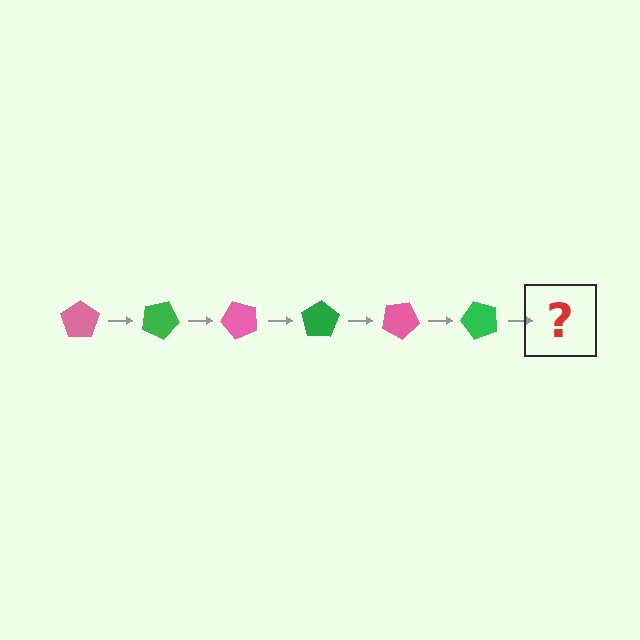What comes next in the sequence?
The next element should be a pink pentagon, rotated 150 degrees from the start.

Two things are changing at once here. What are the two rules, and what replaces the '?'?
The two rules are that it rotates 25 degrees each step and the color cycles through pink and green. The '?' should be a pink pentagon, rotated 150 degrees from the start.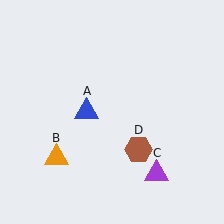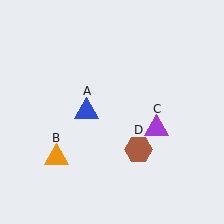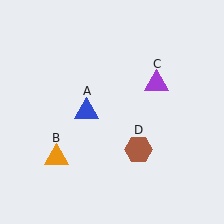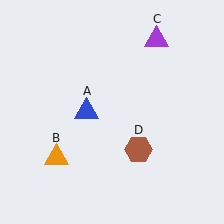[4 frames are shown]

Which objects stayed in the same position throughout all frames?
Blue triangle (object A) and orange triangle (object B) and brown hexagon (object D) remained stationary.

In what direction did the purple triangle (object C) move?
The purple triangle (object C) moved up.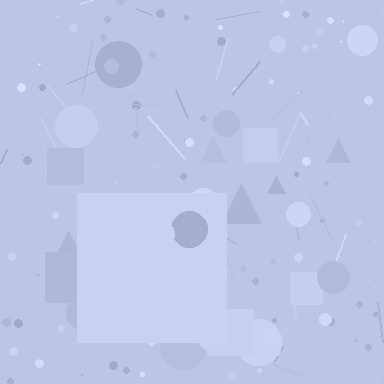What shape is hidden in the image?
A square is hidden in the image.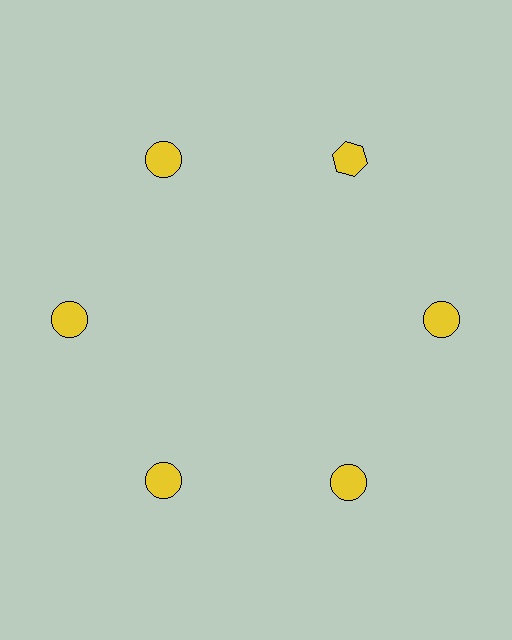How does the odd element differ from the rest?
It has a different shape: hexagon instead of circle.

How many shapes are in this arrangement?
There are 6 shapes arranged in a ring pattern.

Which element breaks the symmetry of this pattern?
The yellow hexagon at roughly the 1 o'clock position breaks the symmetry. All other shapes are yellow circles.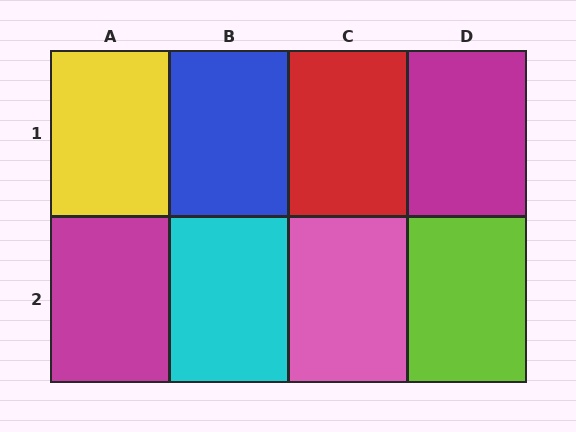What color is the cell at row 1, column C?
Red.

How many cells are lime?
1 cell is lime.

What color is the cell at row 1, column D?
Magenta.